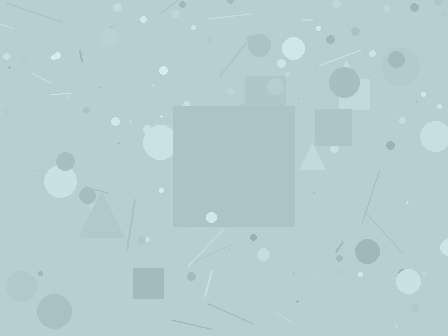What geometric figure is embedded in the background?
A square is embedded in the background.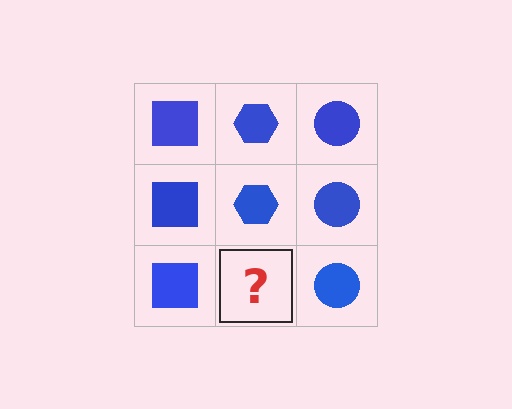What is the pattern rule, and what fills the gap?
The rule is that each column has a consistent shape. The gap should be filled with a blue hexagon.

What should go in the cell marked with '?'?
The missing cell should contain a blue hexagon.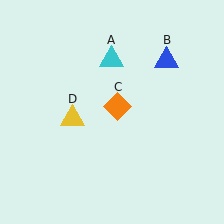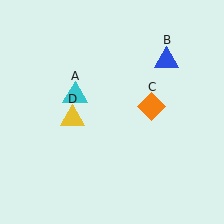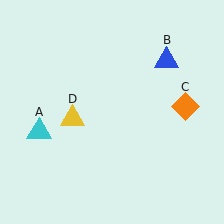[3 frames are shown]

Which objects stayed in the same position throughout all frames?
Blue triangle (object B) and yellow triangle (object D) remained stationary.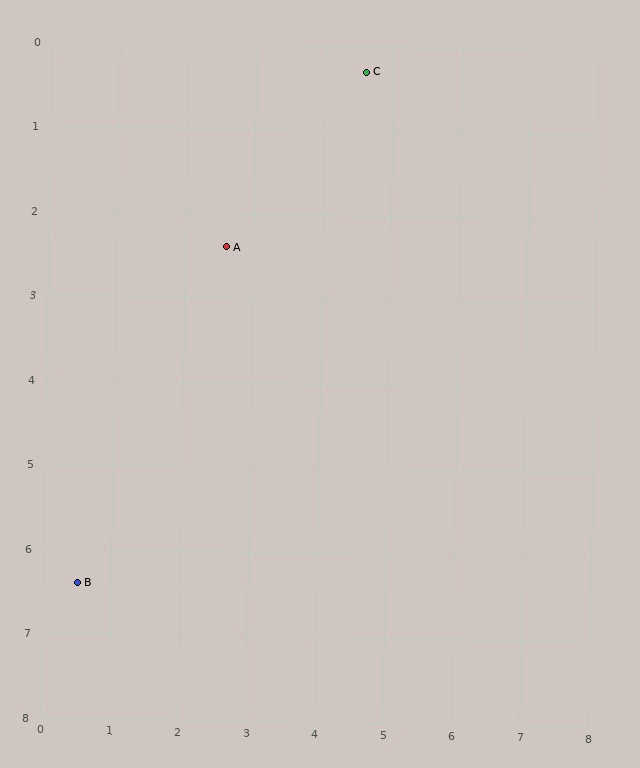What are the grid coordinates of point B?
Point B is at approximately (0.5, 6.4).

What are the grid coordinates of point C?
Point C is at approximately (4.6, 0.3).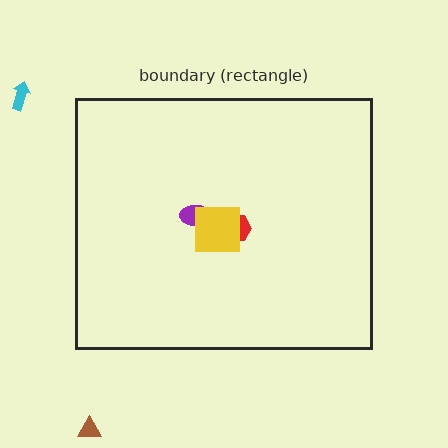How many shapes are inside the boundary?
3 inside, 2 outside.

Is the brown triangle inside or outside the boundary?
Outside.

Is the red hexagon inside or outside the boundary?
Inside.